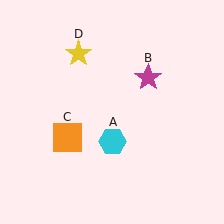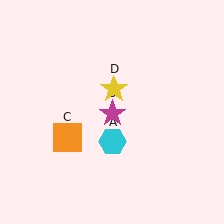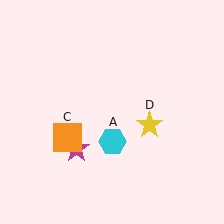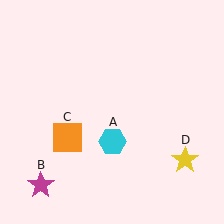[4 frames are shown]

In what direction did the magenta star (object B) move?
The magenta star (object B) moved down and to the left.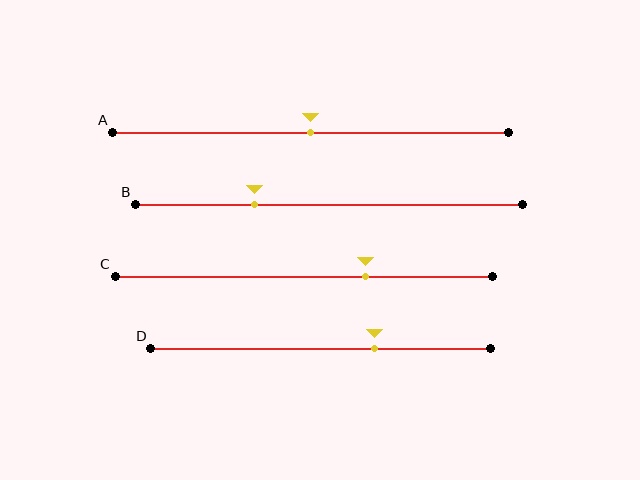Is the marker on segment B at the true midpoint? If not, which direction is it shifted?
No, the marker on segment B is shifted to the left by about 19% of the segment length.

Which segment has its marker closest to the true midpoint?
Segment A has its marker closest to the true midpoint.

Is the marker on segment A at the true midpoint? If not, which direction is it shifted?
Yes, the marker on segment A is at the true midpoint.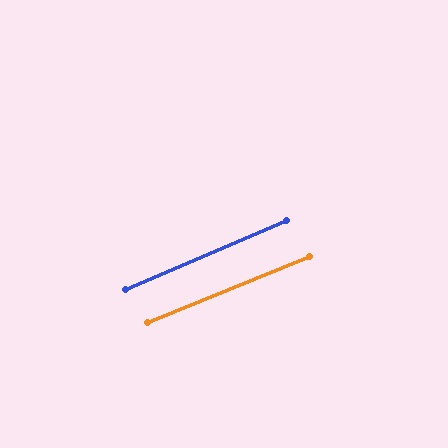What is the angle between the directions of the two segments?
Approximately 1 degree.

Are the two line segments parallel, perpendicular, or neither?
Parallel — their directions differ by only 0.9°.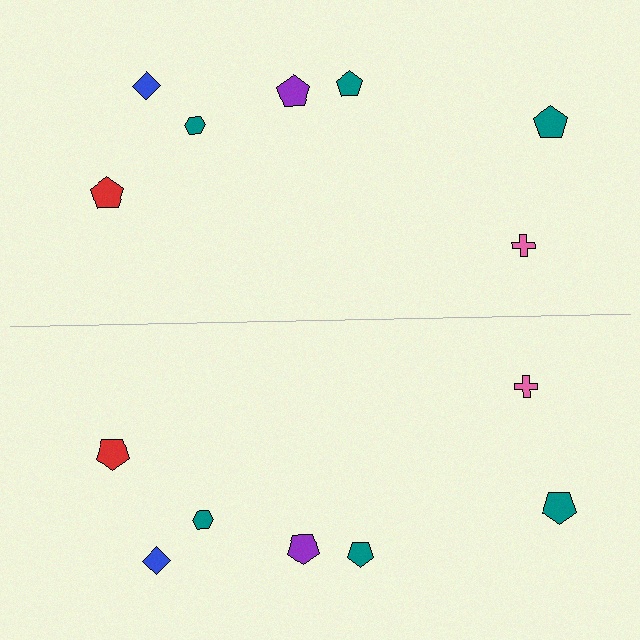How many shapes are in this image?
There are 14 shapes in this image.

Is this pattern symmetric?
Yes, this pattern has bilateral (reflection) symmetry.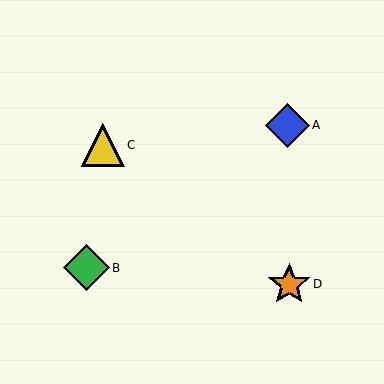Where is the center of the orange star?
The center of the orange star is at (289, 284).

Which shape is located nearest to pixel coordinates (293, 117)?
The blue diamond (labeled A) at (288, 125) is nearest to that location.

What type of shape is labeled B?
Shape B is a green diamond.